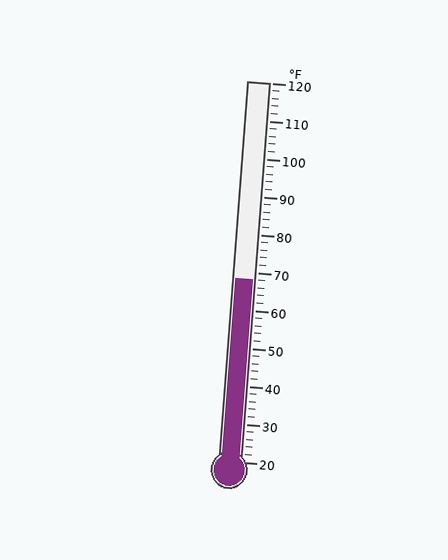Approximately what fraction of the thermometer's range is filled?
The thermometer is filled to approximately 50% of its range.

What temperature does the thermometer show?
The thermometer shows approximately 68°F.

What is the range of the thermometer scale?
The thermometer scale ranges from 20°F to 120°F.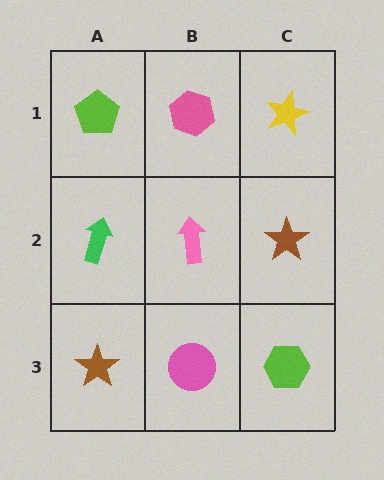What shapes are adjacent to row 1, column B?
A pink arrow (row 2, column B), a lime pentagon (row 1, column A), a yellow star (row 1, column C).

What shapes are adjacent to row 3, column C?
A brown star (row 2, column C), a pink circle (row 3, column B).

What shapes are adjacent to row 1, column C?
A brown star (row 2, column C), a pink hexagon (row 1, column B).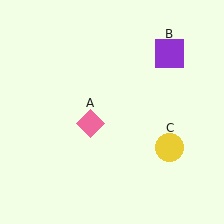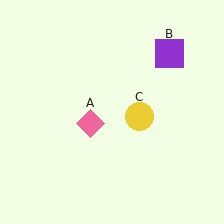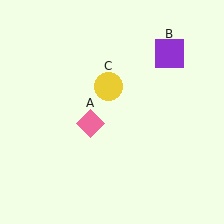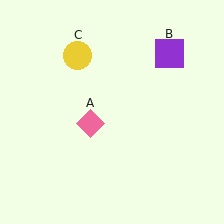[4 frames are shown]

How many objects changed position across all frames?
1 object changed position: yellow circle (object C).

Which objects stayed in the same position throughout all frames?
Pink diamond (object A) and purple square (object B) remained stationary.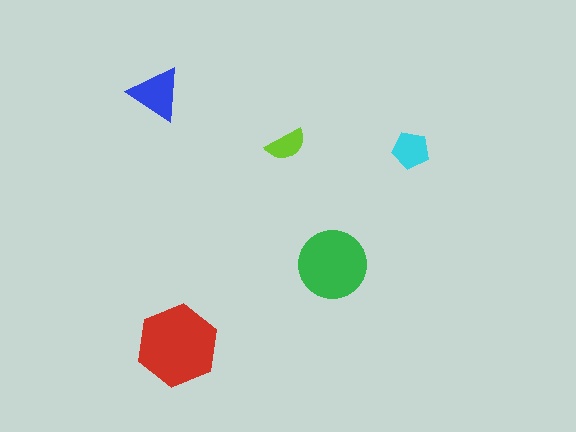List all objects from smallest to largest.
The lime semicircle, the cyan pentagon, the blue triangle, the green circle, the red hexagon.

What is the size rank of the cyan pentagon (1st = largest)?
4th.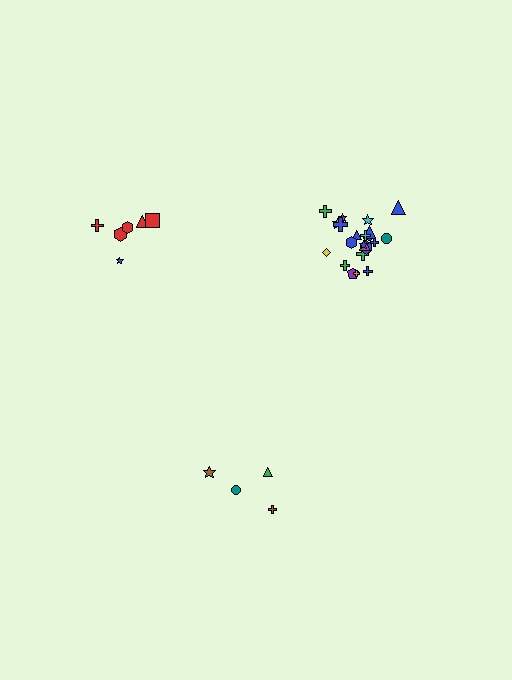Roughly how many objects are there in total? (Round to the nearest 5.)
Roughly 30 objects in total.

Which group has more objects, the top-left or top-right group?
The top-right group.